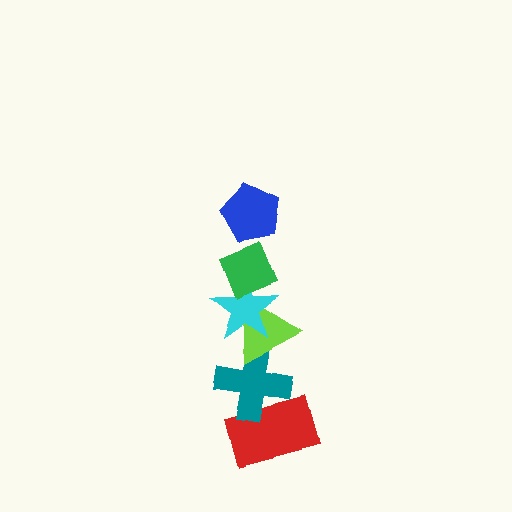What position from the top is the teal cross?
The teal cross is 5th from the top.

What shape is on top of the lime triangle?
The cyan star is on top of the lime triangle.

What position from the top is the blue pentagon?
The blue pentagon is 1st from the top.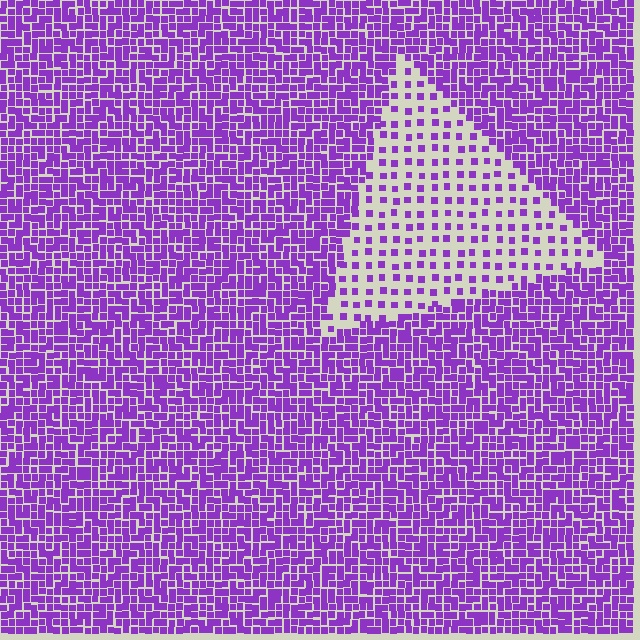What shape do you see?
I see a triangle.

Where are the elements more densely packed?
The elements are more densely packed outside the triangle boundary.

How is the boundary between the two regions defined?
The boundary is defined by a change in element density (approximately 2.9x ratio). All elements are the same color, size, and shape.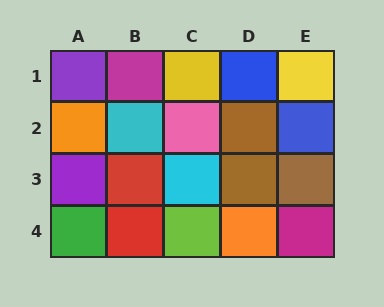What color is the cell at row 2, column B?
Cyan.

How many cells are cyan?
2 cells are cyan.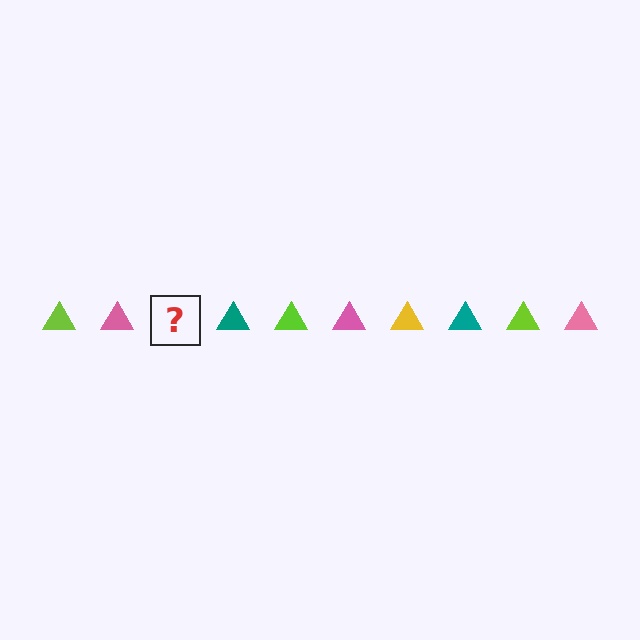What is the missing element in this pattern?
The missing element is a yellow triangle.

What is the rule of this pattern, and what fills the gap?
The rule is that the pattern cycles through lime, pink, yellow, teal triangles. The gap should be filled with a yellow triangle.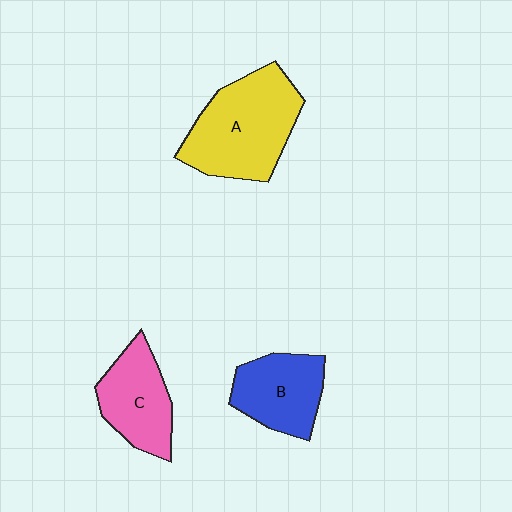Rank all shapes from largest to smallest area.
From largest to smallest: A (yellow), B (blue), C (pink).